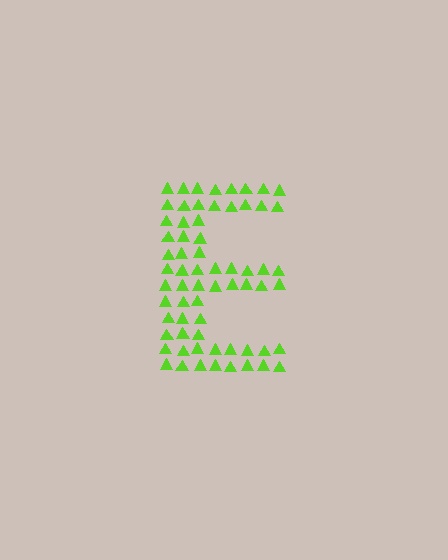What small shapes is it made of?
It is made of small triangles.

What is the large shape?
The large shape is the letter E.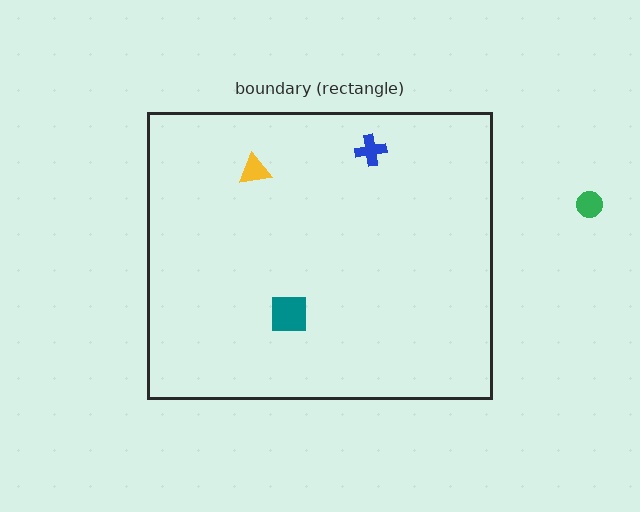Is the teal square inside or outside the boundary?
Inside.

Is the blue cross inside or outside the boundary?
Inside.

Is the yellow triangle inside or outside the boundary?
Inside.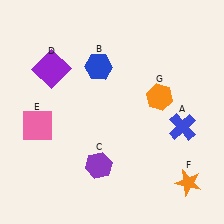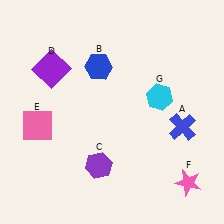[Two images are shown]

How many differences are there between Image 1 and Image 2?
There are 2 differences between the two images.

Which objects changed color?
F changed from orange to pink. G changed from orange to cyan.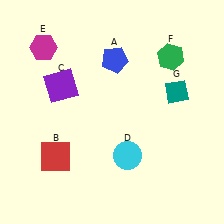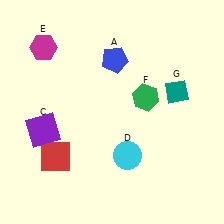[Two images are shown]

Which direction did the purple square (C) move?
The purple square (C) moved down.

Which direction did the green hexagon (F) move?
The green hexagon (F) moved down.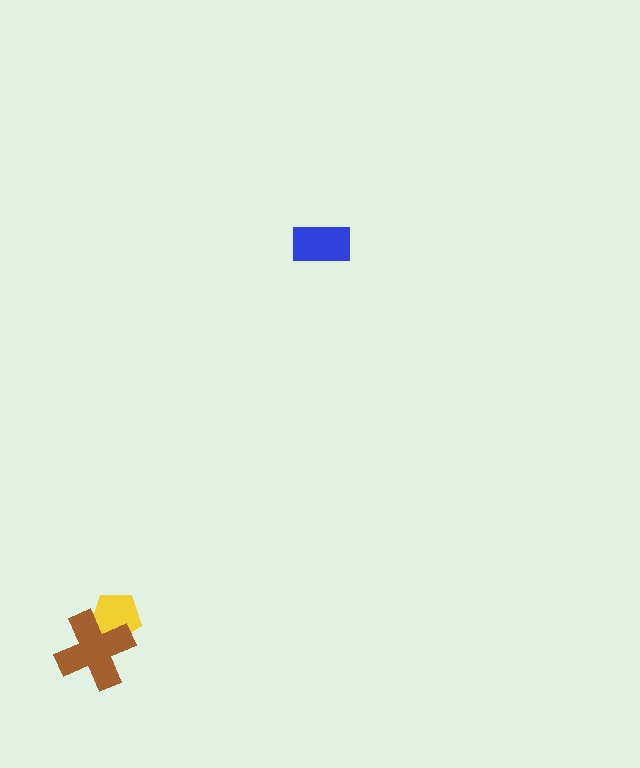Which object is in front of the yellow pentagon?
The brown cross is in front of the yellow pentagon.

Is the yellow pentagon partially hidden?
Yes, it is partially covered by another shape.